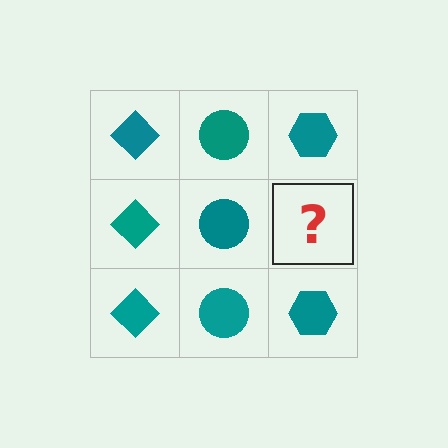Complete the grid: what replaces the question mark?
The question mark should be replaced with a teal hexagon.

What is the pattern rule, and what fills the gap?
The rule is that each column has a consistent shape. The gap should be filled with a teal hexagon.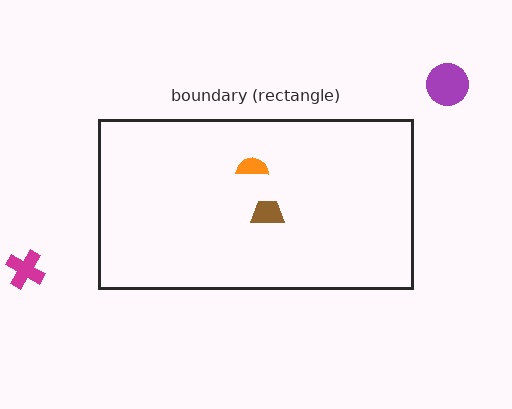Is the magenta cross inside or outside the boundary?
Outside.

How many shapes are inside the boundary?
2 inside, 2 outside.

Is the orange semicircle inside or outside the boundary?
Inside.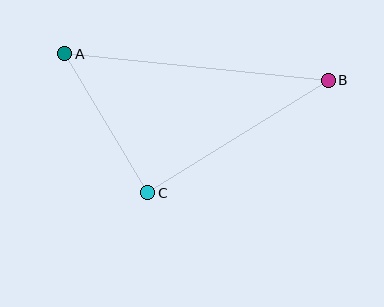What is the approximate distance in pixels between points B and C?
The distance between B and C is approximately 213 pixels.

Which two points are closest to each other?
Points A and C are closest to each other.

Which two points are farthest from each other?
Points A and B are farthest from each other.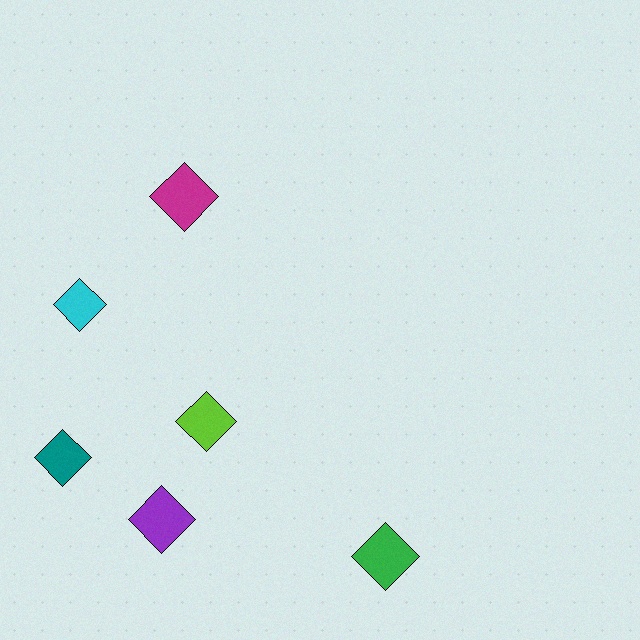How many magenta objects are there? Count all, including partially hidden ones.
There is 1 magenta object.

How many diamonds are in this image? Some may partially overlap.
There are 6 diamonds.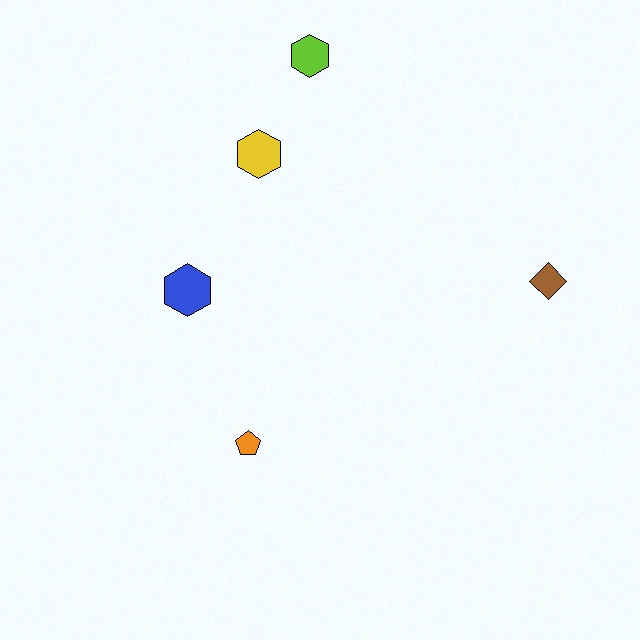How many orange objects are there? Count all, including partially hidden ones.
There is 1 orange object.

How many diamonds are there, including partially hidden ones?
There is 1 diamond.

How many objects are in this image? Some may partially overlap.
There are 5 objects.